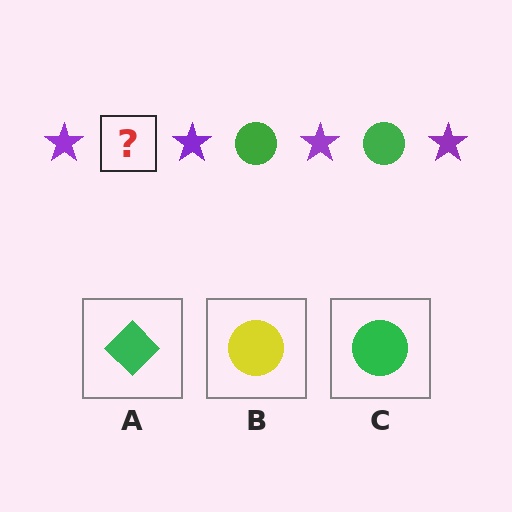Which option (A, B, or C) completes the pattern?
C.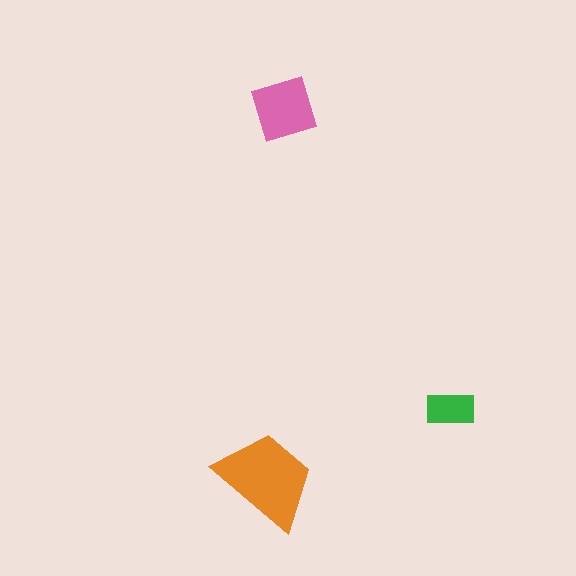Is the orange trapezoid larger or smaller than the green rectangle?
Larger.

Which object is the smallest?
The green rectangle.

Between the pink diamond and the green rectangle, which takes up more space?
The pink diamond.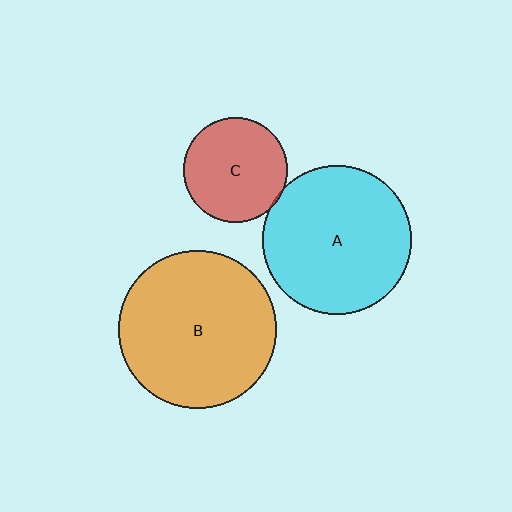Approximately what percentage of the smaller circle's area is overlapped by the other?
Approximately 5%.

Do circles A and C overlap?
Yes.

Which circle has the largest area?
Circle B (orange).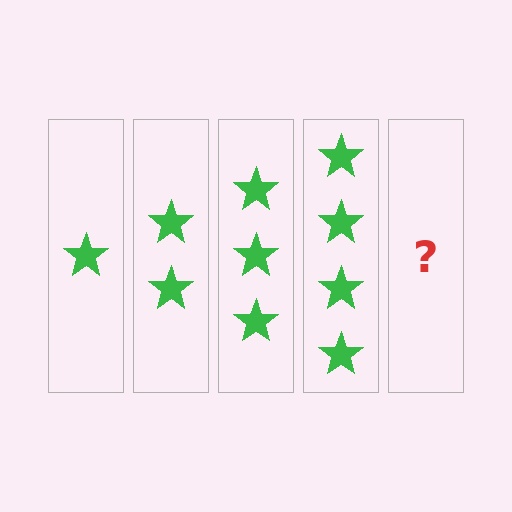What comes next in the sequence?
The next element should be 5 stars.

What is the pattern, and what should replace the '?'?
The pattern is that each step adds one more star. The '?' should be 5 stars.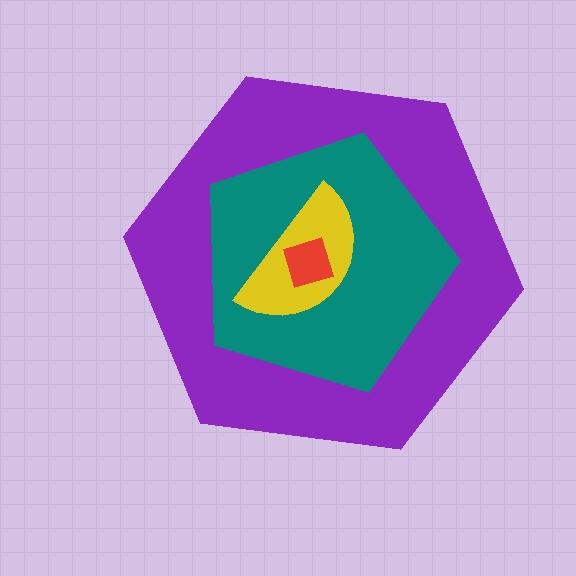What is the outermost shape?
The purple hexagon.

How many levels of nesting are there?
4.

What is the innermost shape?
The red diamond.